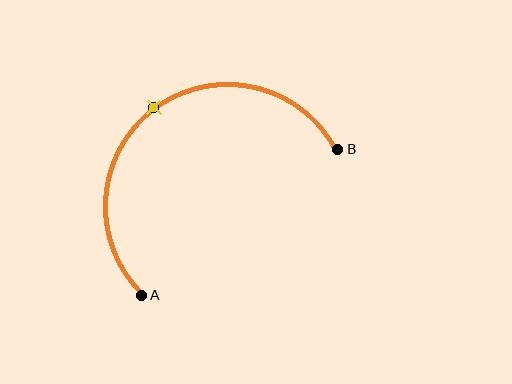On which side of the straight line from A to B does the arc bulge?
The arc bulges above and to the left of the straight line connecting A and B.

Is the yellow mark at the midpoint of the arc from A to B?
Yes. The yellow mark lies on the arc at equal arc-length from both A and B — it is the arc midpoint.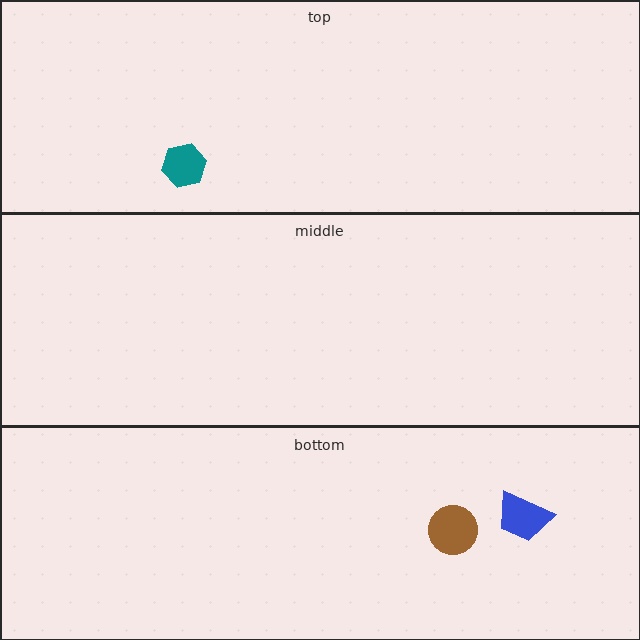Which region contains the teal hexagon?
The top region.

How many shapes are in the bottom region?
2.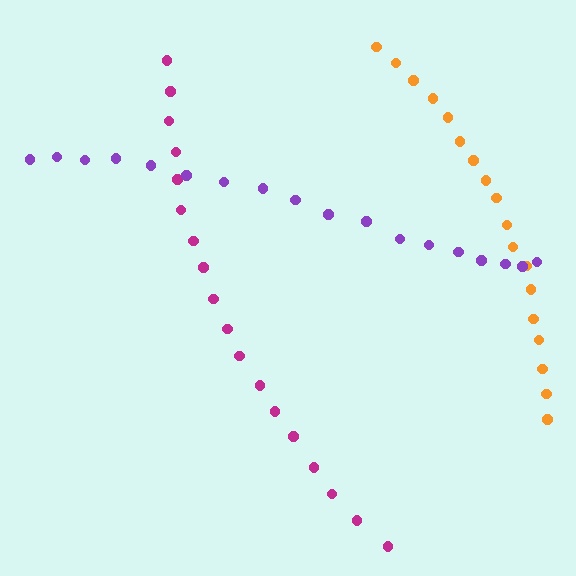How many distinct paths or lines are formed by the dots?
There are 3 distinct paths.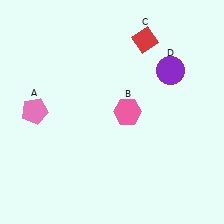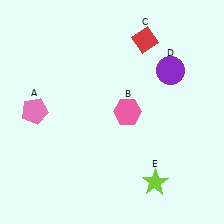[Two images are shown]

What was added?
A lime star (E) was added in Image 2.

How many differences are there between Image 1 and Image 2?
There is 1 difference between the two images.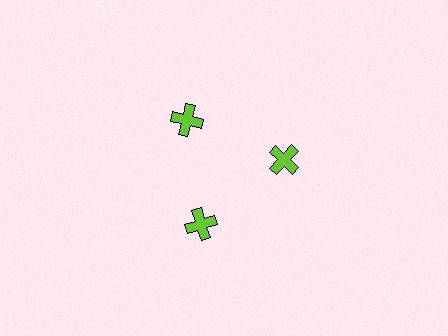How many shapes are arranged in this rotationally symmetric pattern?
There are 3 shapes, arranged in 3 groups of 1.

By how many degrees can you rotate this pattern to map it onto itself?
The pattern maps onto itself every 120 degrees of rotation.